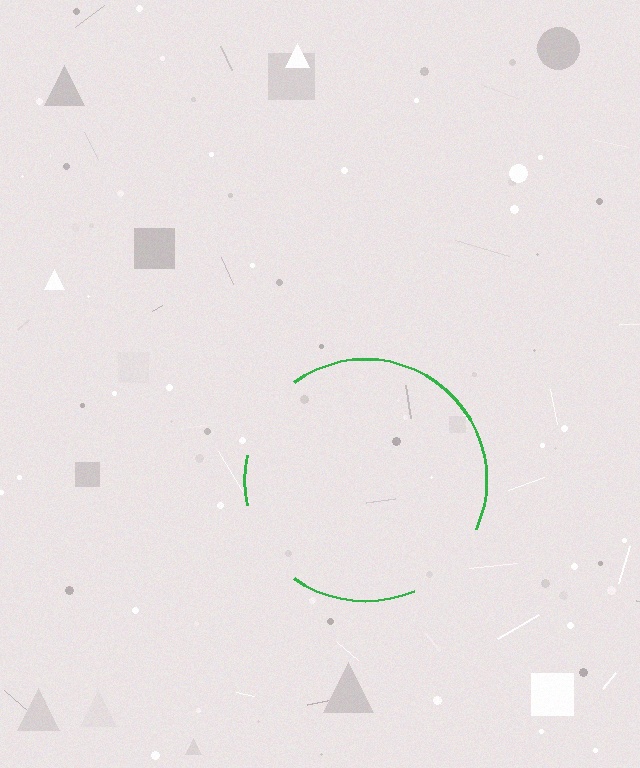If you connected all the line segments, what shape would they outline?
They would outline a circle.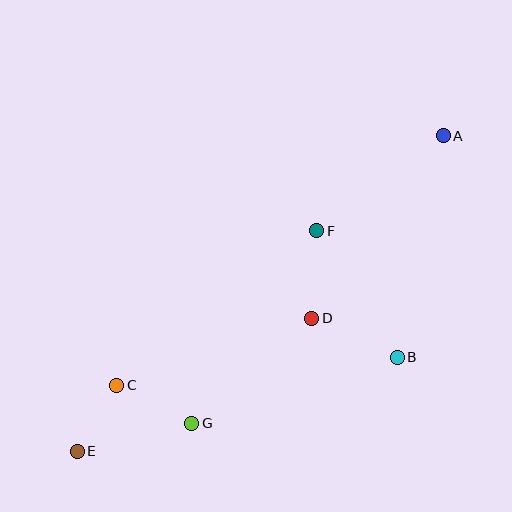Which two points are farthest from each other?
Points A and E are farthest from each other.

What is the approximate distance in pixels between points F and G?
The distance between F and G is approximately 229 pixels.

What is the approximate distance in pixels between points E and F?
The distance between E and F is approximately 325 pixels.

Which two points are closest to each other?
Points C and E are closest to each other.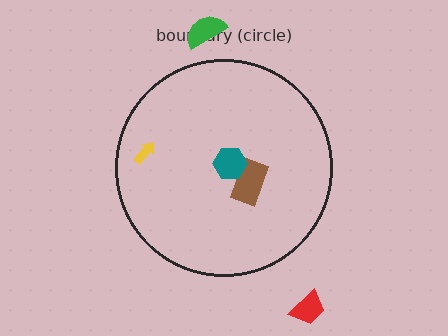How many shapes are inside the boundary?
3 inside, 2 outside.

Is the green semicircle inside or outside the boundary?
Outside.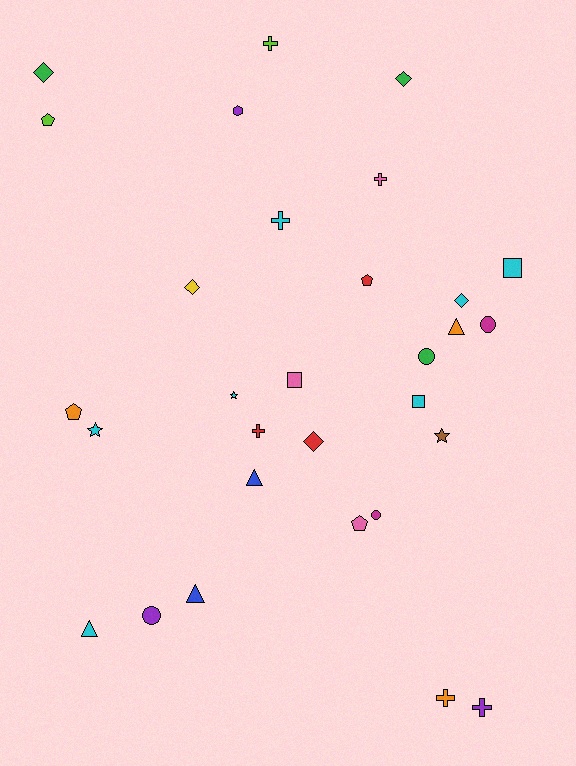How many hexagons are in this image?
There is 1 hexagon.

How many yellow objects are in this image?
There is 1 yellow object.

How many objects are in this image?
There are 30 objects.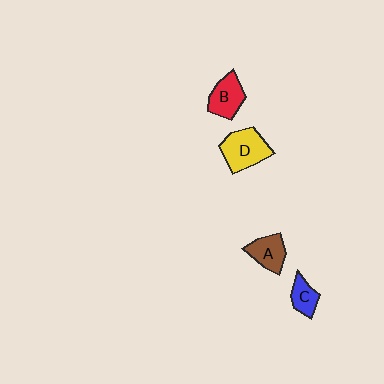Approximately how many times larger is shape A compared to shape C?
Approximately 1.3 times.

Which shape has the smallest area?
Shape C (blue).